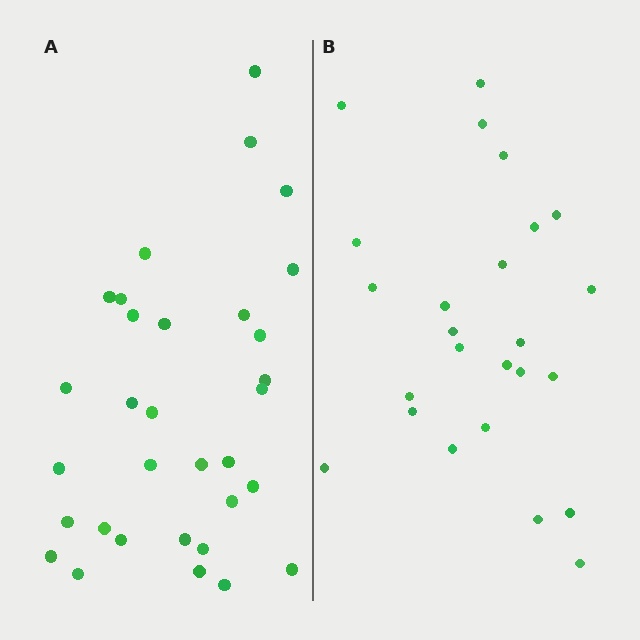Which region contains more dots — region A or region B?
Region A (the left region) has more dots.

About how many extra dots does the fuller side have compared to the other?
Region A has roughly 8 or so more dots than region B.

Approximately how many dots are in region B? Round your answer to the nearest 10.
About 20 dots. (The exact count is 25, which rounds to 20.)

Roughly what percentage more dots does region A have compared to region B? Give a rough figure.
About 30% more.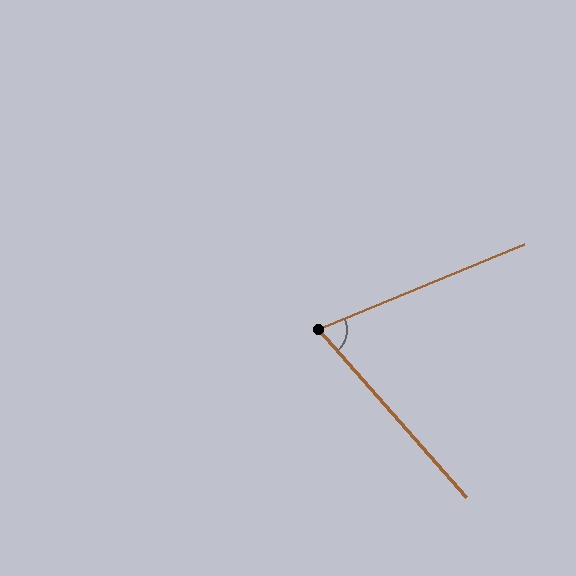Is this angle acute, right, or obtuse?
It is acute.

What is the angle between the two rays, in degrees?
Approximately 71 degrees.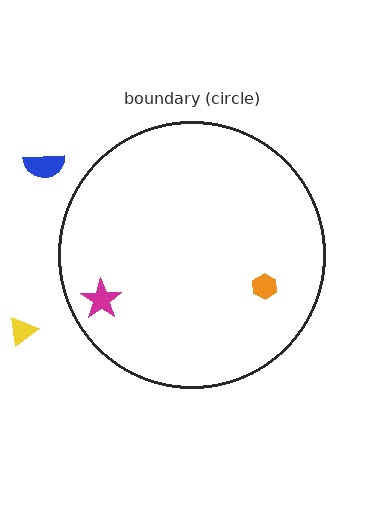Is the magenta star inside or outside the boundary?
Inside.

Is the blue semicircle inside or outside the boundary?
Outside.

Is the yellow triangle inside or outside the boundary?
Outside.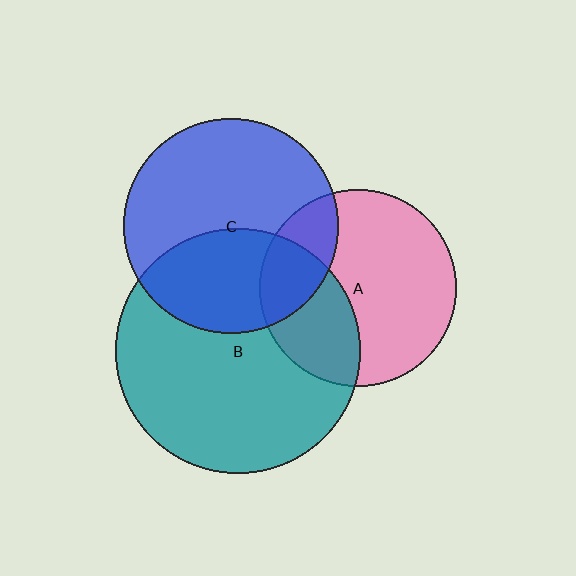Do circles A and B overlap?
Yes.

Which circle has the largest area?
Circle B (teal).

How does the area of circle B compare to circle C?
Approximately 1.3 times.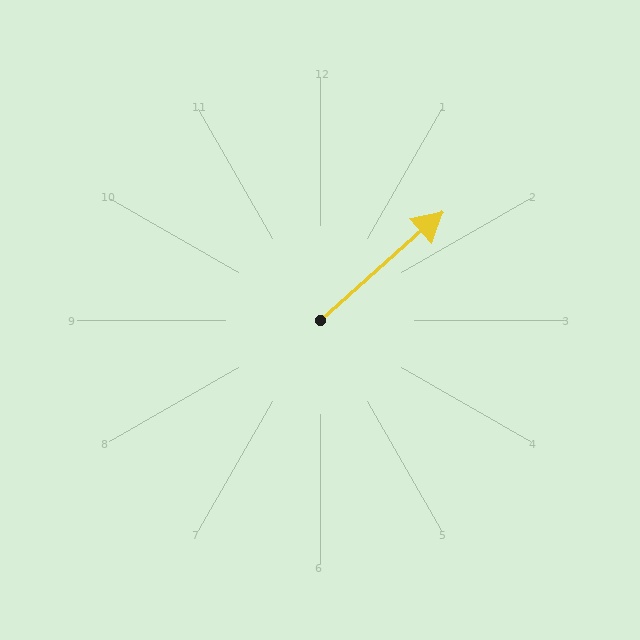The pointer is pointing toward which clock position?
Roughly 2 o'clock.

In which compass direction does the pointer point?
Northeast.